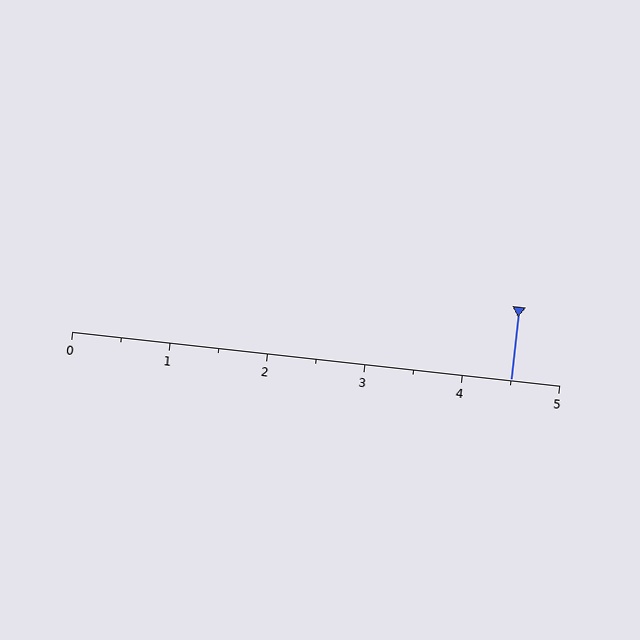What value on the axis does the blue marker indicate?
The marker indicates approximately 4.5.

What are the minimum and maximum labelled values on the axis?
The axis runs from 0 to 5.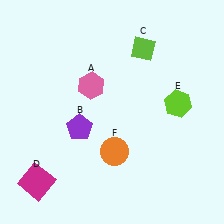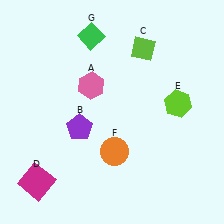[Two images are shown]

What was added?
A green diamond (G) was added in Image 2.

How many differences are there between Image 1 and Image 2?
There is 1 difference between the two images.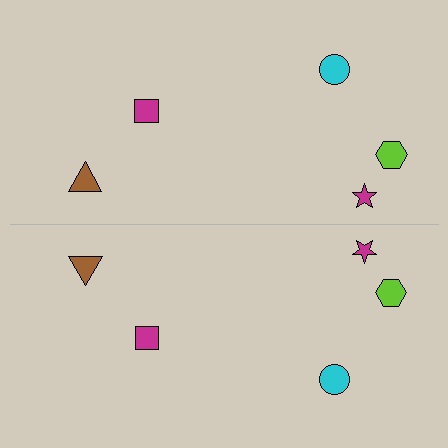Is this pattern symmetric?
Yes, this pattern has bilateral (reflection) symmetry.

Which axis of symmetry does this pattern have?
The pattern has a horizontal axis of symmetry running through the center of the image.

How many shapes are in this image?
There are 10 shapes in this image.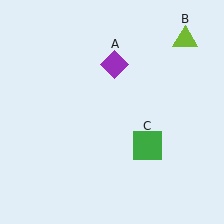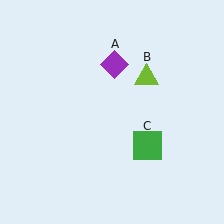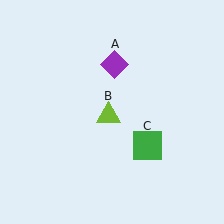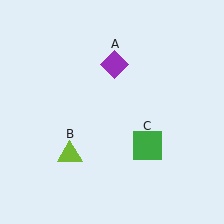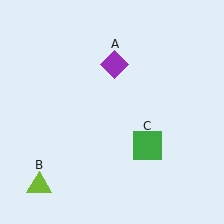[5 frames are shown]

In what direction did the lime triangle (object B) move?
The lime triangle (object B) moved down and to the left.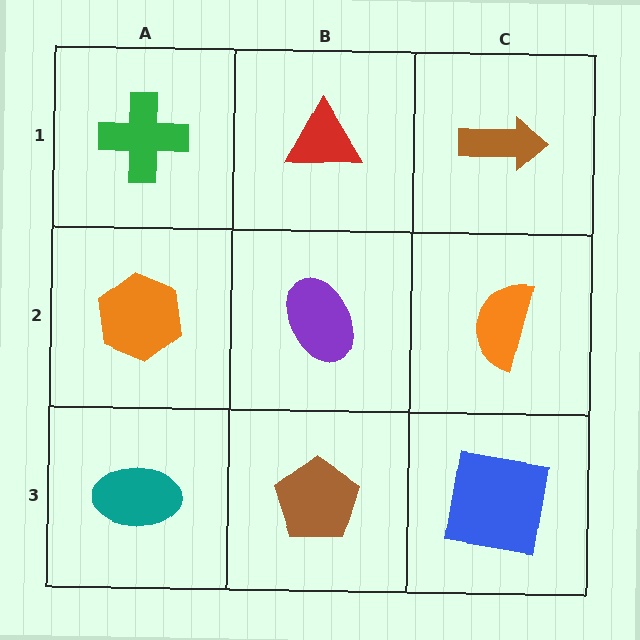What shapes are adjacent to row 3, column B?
A purple ellipse (row 2, column B), a teal ellipse (row 3, column A), a blue square (row 3, column C).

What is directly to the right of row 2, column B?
An orange semicircle.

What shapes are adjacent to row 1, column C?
An orange semicircle (row 2, column C), a red triangle (row 1, column B).